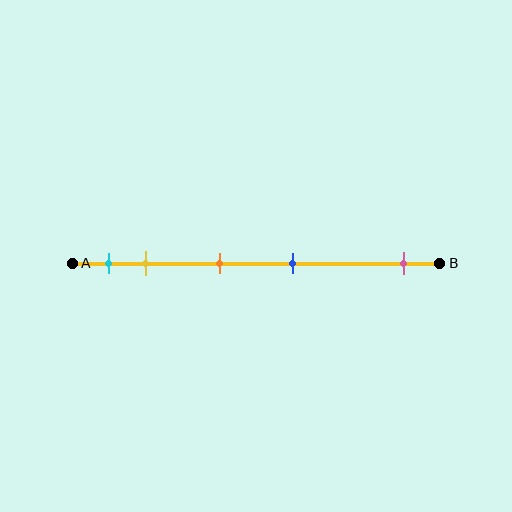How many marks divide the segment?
There are 5 marks dividing the segment.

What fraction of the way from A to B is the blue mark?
The blue mark is approximately 60% (0.6) of the way from A to B.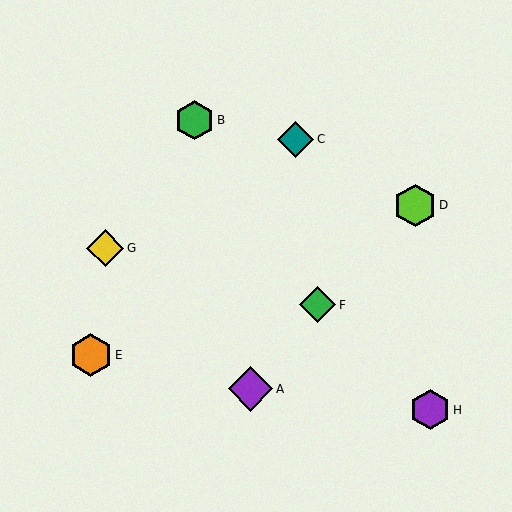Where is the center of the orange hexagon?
The center of the orange hexagon is at (91, 355).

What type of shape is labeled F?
Shape F is a green diamond.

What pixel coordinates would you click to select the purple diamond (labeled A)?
Click at (251, 389) to select the purple diamond A.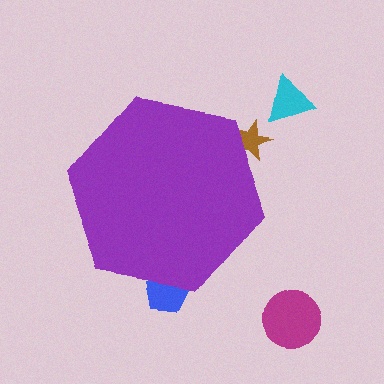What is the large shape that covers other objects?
A purple hexagon.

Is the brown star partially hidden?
Yes, the brown star is partially hidden behind the purple hexagon.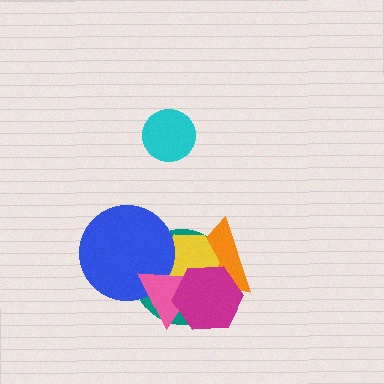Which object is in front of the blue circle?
The pink triangle is in front of the blue circle.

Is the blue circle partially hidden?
Yes, it is partially covered by another shape.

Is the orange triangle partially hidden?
Yes, it is partially covered by another shape.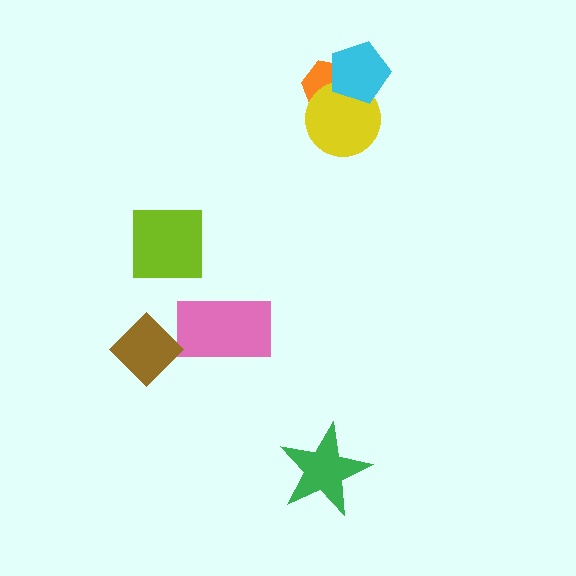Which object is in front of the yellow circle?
The cyan pentagon is in front of the yellow circle.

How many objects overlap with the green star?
0 objects overlap with the green star.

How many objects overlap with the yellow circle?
2 objects overlap with the yellow circle.